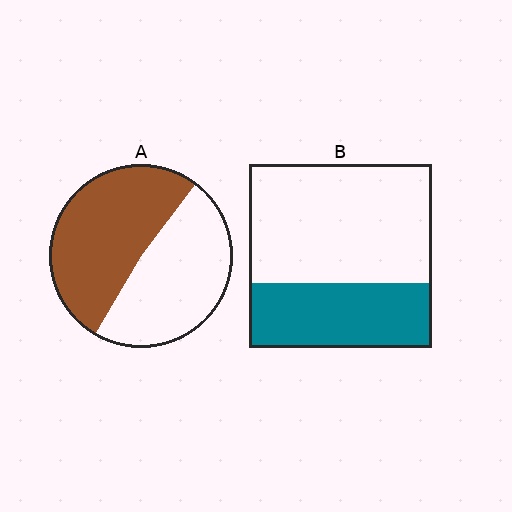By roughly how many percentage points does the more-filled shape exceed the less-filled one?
By roughly 15 percentage points (A over B).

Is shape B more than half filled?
No.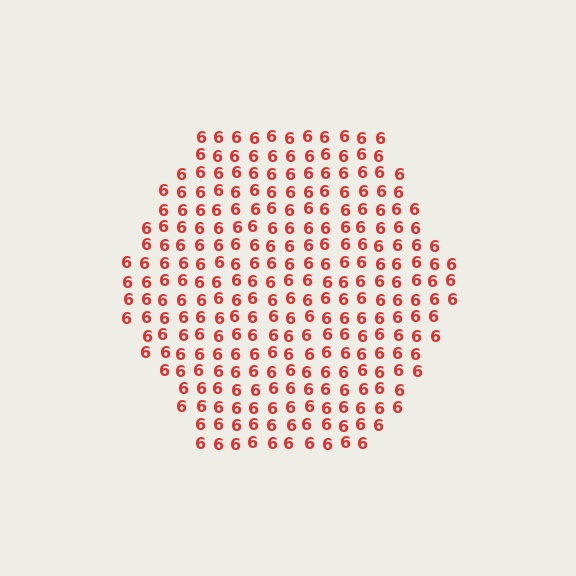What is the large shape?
The large shape is a hexagon.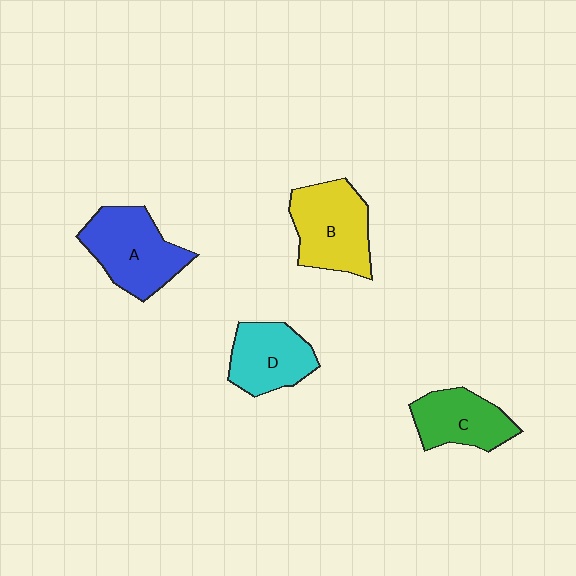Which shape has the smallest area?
Shape C (green).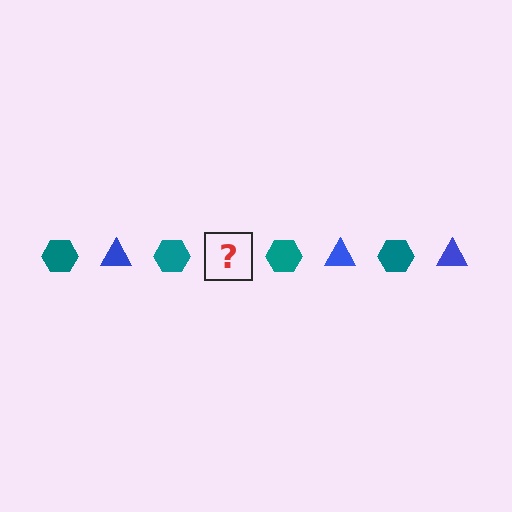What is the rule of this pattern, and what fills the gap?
The rule is that the pattern alternates between teal hexagon and blue triangle. The gap should be filled with a blue triangle.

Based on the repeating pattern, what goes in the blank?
The blank should be a blue triangle.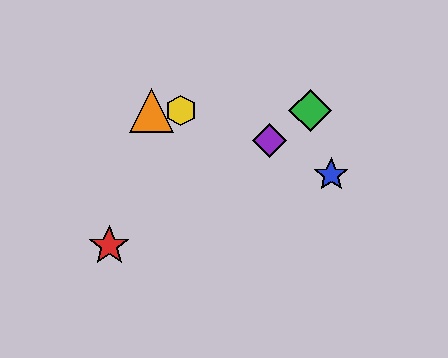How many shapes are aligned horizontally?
3 shapes (the green diamond, the yellow hexagon, the orange triangle) are aligned horizontally.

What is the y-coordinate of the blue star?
The blue star is at y≈175.